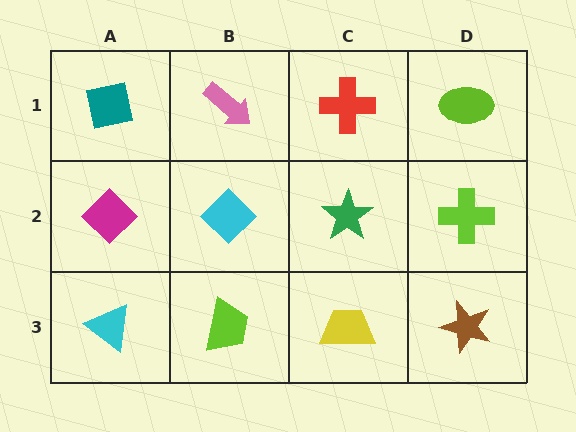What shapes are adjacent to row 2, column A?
A teal square (row 1, column A), a cyan triangle (row 3, column A), a cyan diamond (row 2, column B).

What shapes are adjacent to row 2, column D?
A lime ellipse (row 1, column D), a brown star (row 3, column D), a green star (row 2, column C).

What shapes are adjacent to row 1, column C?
A green star (row 2, column C), a pink arrow (row 1, column B), a lime ellipse (row 1, column D).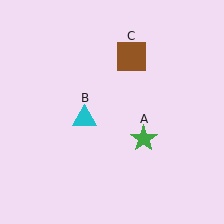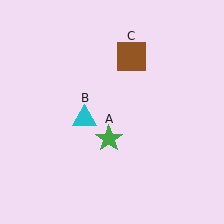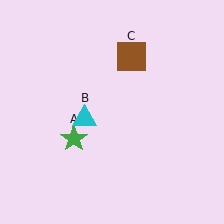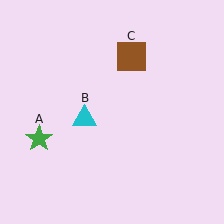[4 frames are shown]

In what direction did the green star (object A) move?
The green star (object A) moved left.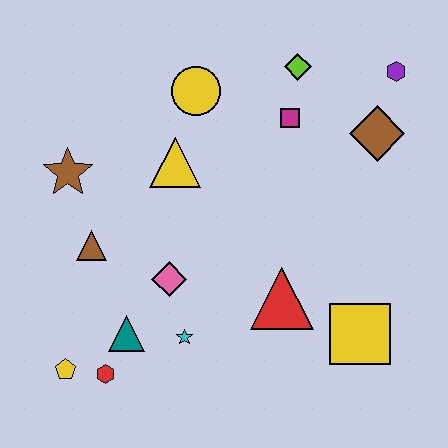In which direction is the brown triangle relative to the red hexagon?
The brown triangle is above the red hexagon.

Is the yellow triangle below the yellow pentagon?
No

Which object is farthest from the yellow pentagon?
The purple hexagon is farthest from the yellow pentagon.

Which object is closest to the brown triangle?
The brown star is closest to the brown triangle.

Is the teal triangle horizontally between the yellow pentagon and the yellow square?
Yes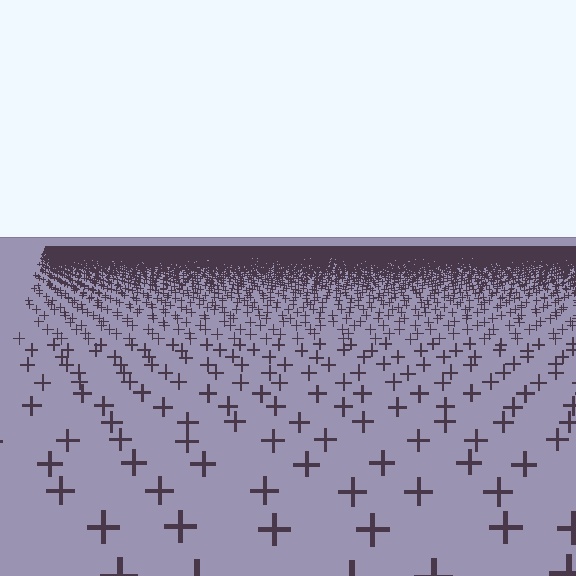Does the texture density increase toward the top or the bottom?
Density increases toward the top.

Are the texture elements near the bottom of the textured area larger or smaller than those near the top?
Larger. Near the bottom, elements are closer to the viewer and appear at a bigger on-screen size.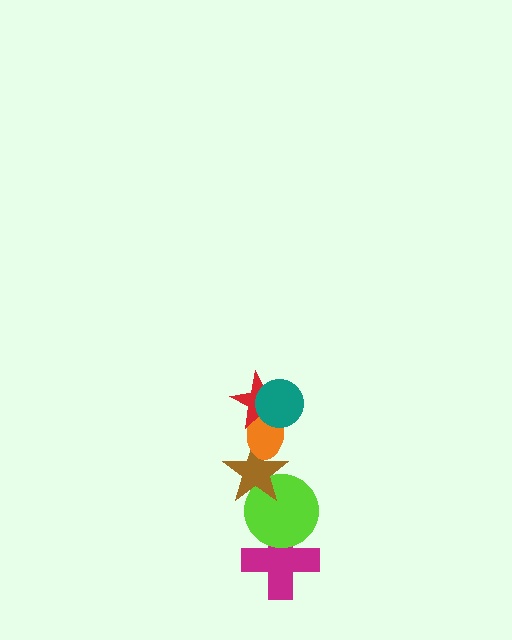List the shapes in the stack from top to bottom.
From top to bottom: the teal circle, the red star, the orange ellipse, the brown star, the lime circle, the magenta cross.